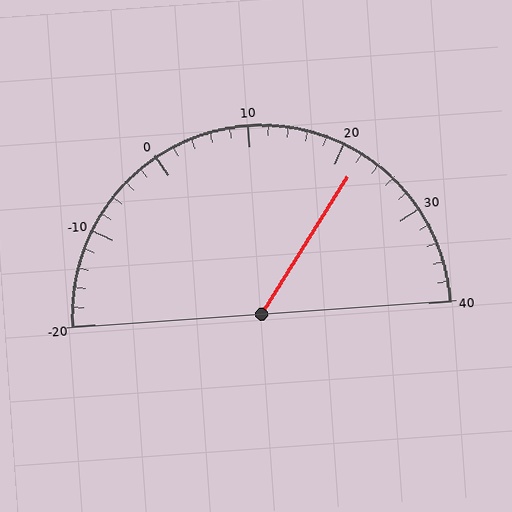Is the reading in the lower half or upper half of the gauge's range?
The reading is in the upper half of the range (-20 to 40).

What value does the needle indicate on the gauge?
The needle indicates approximately 22.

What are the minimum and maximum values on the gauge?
The gauge ranges from -20 to 40.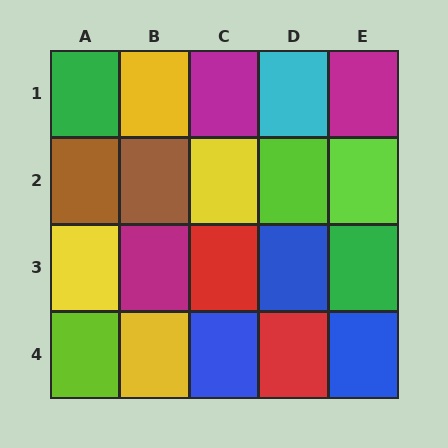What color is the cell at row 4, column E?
Blue.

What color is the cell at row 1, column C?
Magenta.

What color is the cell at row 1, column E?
Magenta.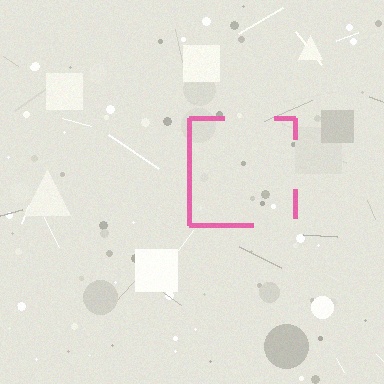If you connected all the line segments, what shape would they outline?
They would outline a square.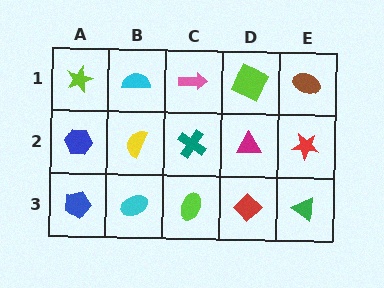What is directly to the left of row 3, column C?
A cyan ellipse.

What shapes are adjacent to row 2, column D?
A lime square (row 1, column D), a red diamond (row 3, column D), a teal cross (row 2, column C), a red star (row 2, column E).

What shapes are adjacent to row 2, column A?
A lime star (row 1, column A), a blue pentagon (row 3, column A), a yellow semicircle (row 2, column B).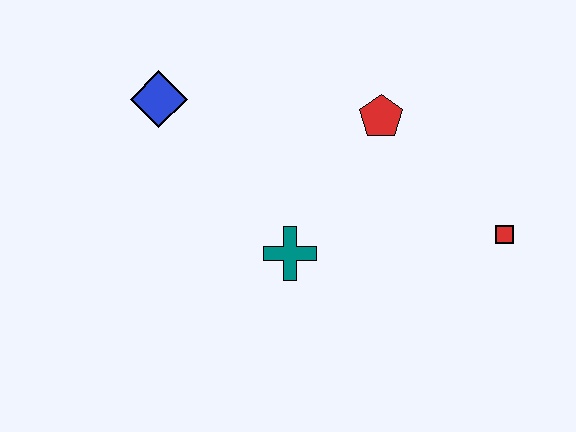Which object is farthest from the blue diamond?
The red square is farthest from the blue diamond.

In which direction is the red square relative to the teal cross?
The red square is to the right of the teal cross.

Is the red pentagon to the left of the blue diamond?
No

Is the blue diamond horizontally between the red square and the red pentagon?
No